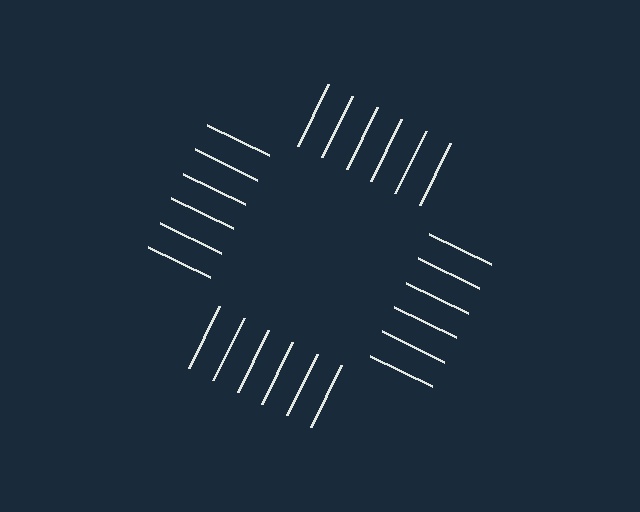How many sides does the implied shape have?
4 sides — the line-ends trace a square.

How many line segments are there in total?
24 — 6 along each of the 4 edges.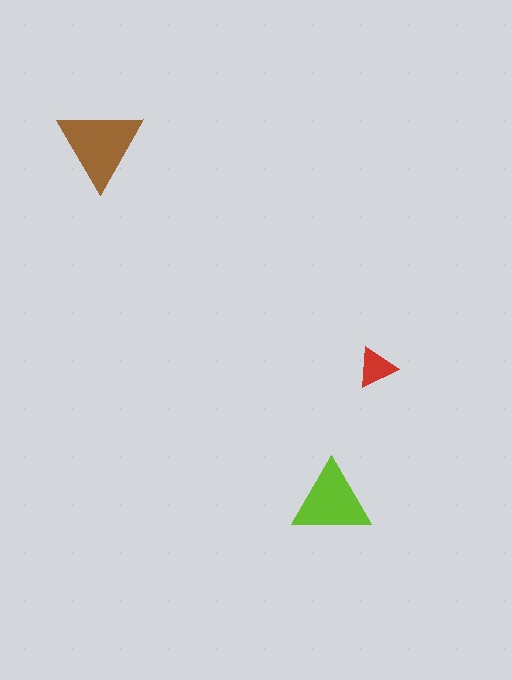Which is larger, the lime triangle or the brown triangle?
The brown one.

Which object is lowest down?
The lime triangle is bottommost.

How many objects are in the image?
There are 3 objects in the image.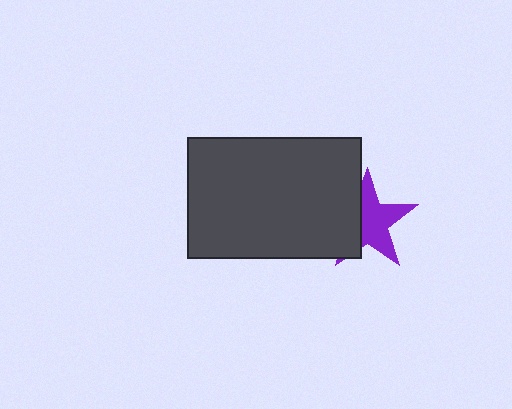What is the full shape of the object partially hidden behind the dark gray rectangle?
The partially hidden object is a purple star.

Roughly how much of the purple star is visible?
About half of it is visible (roughly 62%).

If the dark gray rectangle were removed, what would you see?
You would see the complete purple star.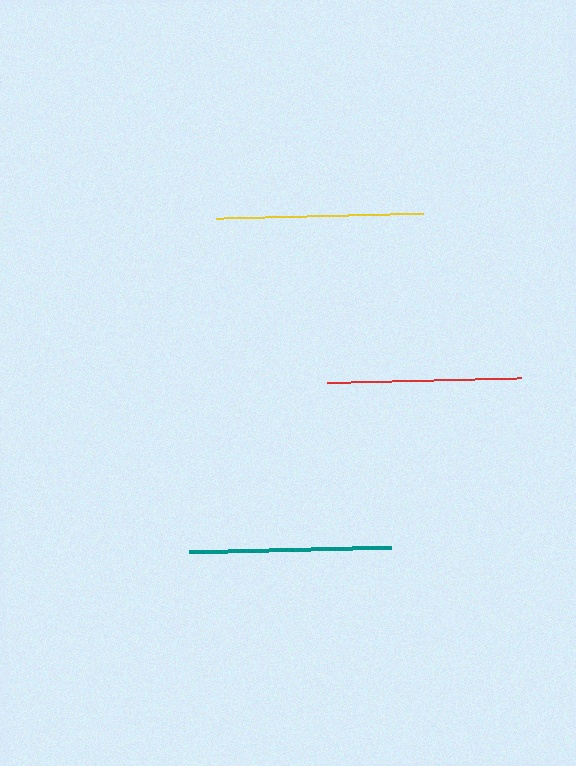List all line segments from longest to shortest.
From longest to shortest: yellow, teal, red.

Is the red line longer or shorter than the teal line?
The teal line is longer than the red line.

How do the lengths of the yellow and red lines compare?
The yellow and red lines are approximately the same length.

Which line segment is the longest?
The yellow line is the longest at approximately 206 pixels.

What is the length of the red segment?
The red segment is approximately 194 pixels long.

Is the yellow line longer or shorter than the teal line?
The yellow line is longer than the teal line.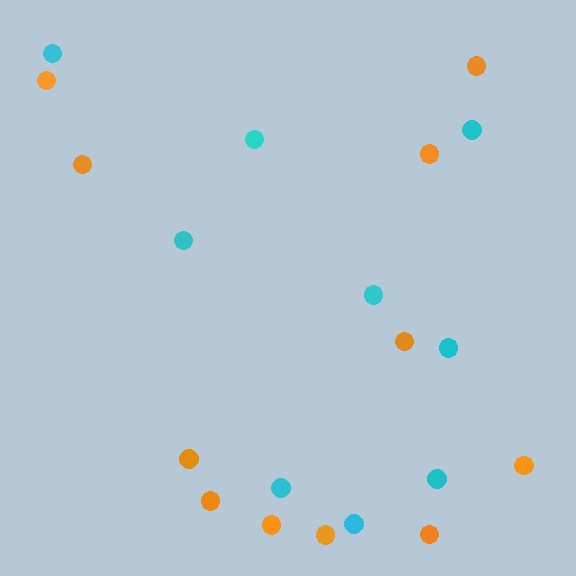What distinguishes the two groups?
There are 2 groups: one group of orange circles (11) and one group of cyan circles (9).